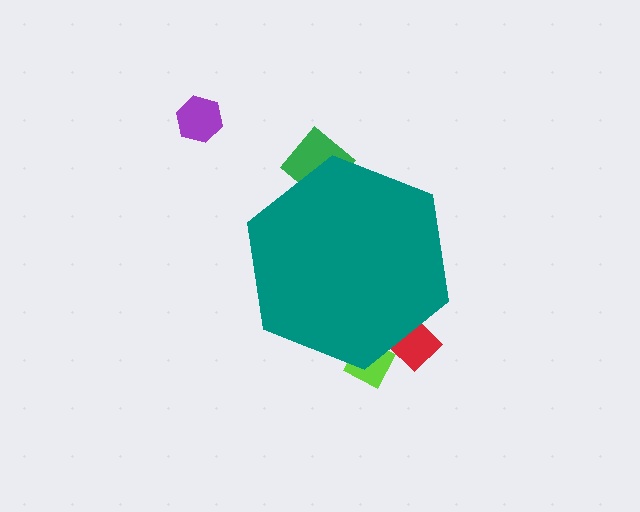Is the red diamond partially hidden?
Yes, the red diamond is partially hidden behind the teal hexagon.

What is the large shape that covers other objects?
A teal hexagon.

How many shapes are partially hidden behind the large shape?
3 shapes are partially hidden.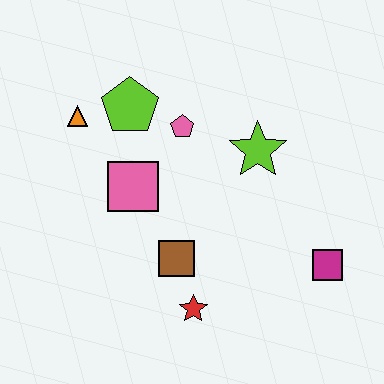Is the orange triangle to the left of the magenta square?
Yes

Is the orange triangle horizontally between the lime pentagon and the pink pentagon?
No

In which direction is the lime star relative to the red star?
The lime star is above the red star.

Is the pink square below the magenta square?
No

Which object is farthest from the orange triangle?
The magenta square is farthest from the orange triangle.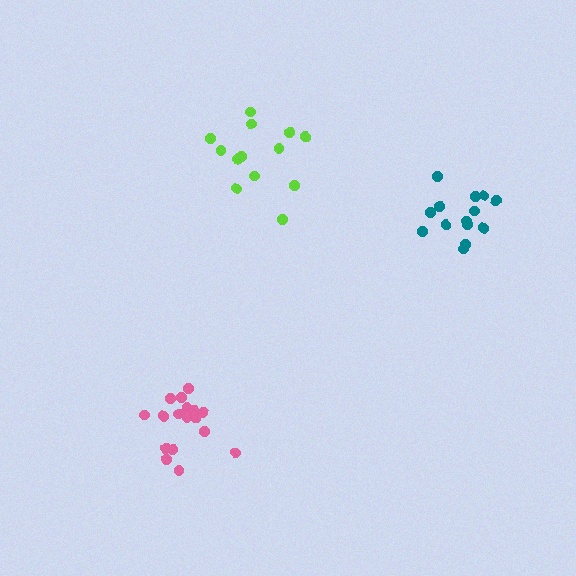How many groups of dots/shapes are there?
There are 3 groups.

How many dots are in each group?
Group 1: 17 dots, Group 2: 15 dots, Group 3: 13 dots (45 total).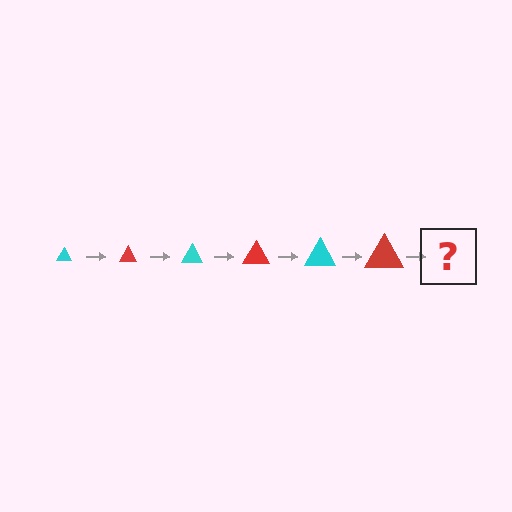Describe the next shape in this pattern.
It should be a cyan triangle, larger than the previous one.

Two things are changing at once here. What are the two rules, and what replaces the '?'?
The two rules are that the triangle grows larger each step and the color cycles through cyan and red. The '?' should be a cyan triangle, larger than the previous one.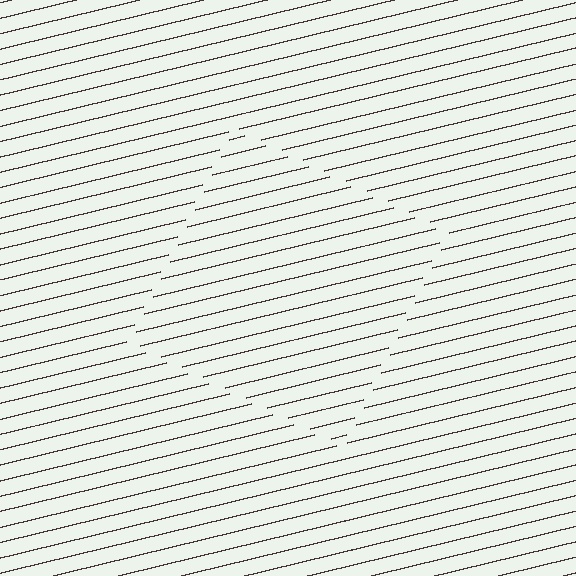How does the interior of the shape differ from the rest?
The interior of the shape contains the same grating, shifted by half a period — the contour is defined by the phase discontinuity where line-ends from the inner and outer gratings abut.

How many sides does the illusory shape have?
4 sides — the line-ends trace a square.